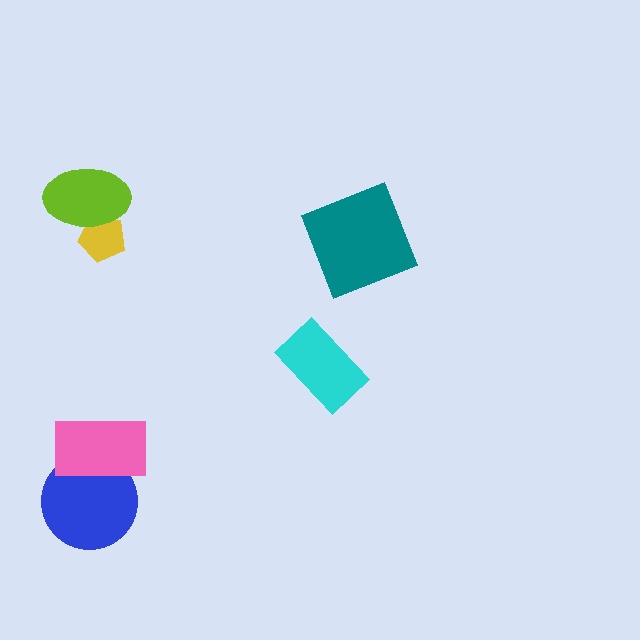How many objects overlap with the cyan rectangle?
0 objects overlap with the cyan rectangle.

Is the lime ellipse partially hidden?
No, no other shape covers it.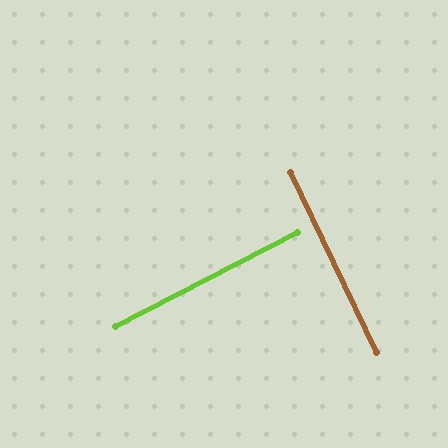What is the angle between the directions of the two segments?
Approximately 88 degrees.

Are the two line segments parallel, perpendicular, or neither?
Perpendicular — they meet at approximately 88°.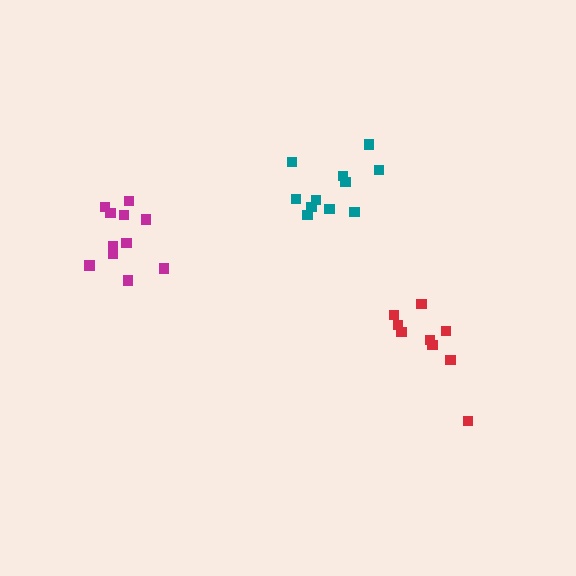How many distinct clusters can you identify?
There are 3 distinct clusters.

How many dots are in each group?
Group 1: 11 dots, Group 2: 11 dots, Group 3: 9 dots (31 total).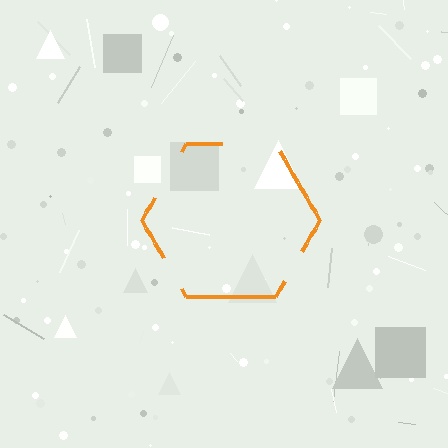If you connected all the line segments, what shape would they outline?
They would outline a hexagon.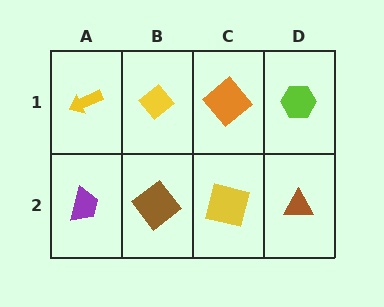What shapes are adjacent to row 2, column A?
A yellow arrow (row 1, column A), a brown diamond (row 2, column B).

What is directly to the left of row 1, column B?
A yellow arrow.